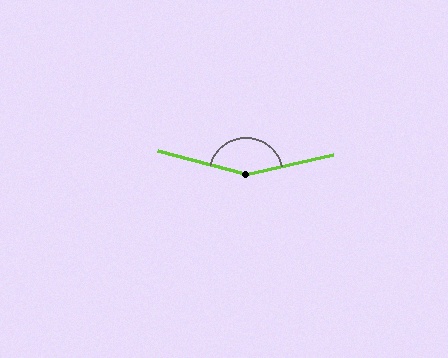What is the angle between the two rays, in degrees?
Approximately 152 degrees.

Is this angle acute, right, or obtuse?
It is obtuse.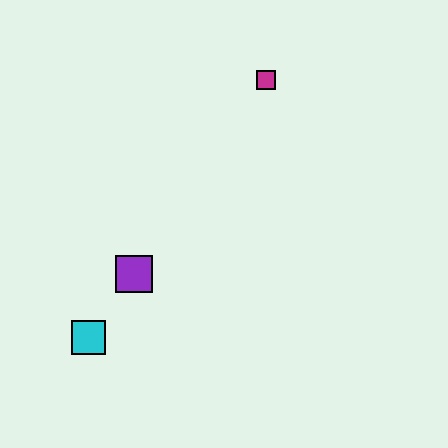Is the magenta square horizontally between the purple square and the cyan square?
No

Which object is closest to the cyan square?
The purple square is closest to the cyan square.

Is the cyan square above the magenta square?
No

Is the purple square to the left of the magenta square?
Yes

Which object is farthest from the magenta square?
The cyan square is farthest from the magenta square.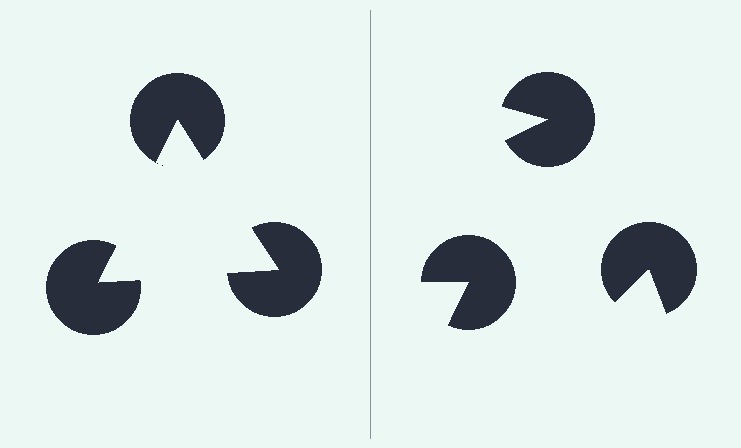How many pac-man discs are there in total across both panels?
6 — 3 on each side.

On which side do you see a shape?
An illusory triangle appears on the left side. On the right side the wedge cuts are rotated, so no coherent shape forms.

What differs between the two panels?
The pac-man discs are positioned identically on both sides; only the wedge orientations differ. On the left they align to a triangle; on the right they are misaligned.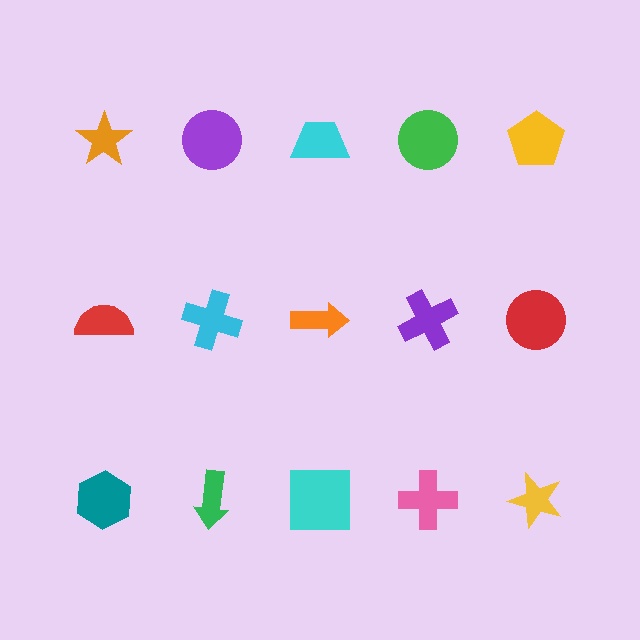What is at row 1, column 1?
An orange star.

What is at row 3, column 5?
A yellow star.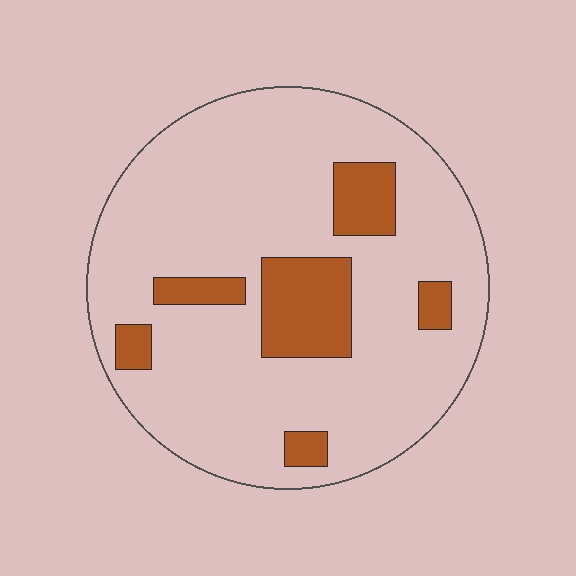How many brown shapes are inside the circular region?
6.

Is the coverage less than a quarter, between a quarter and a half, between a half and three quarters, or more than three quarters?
Less than a quarter.